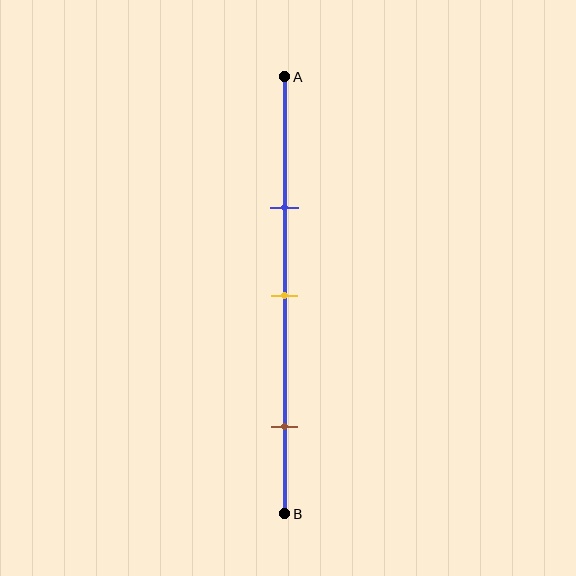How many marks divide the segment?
There are 3 marks dividing the segment.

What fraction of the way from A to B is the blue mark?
The blue mark is approximately 30% (0.3) of the way from A to B.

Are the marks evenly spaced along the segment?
No, the marks are not evenly spaced.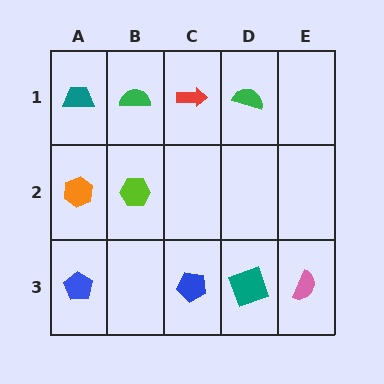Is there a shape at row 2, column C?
No, that cell is empty.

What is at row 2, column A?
An orange hexagon.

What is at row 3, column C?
A blue pentagon.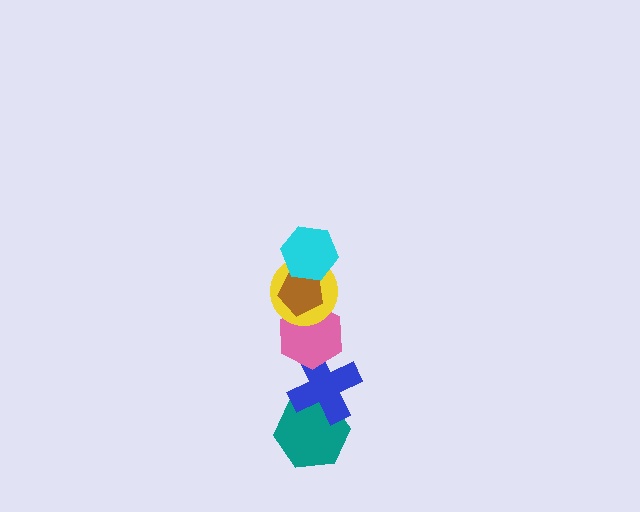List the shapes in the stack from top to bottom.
From top to bottom: the cyan hexagon, the brown pentagon, the yellow circle, the pink hexagon, the blue cross, the teal hexagon.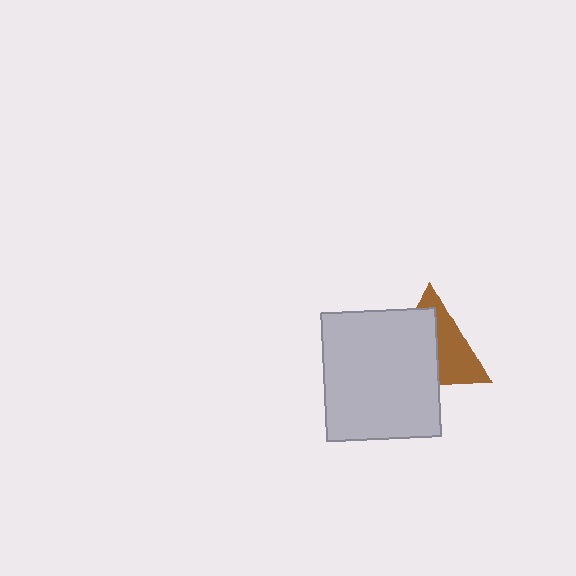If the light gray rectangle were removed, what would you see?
You would see the complete brown triangle.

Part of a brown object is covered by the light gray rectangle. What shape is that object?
It is a triangle.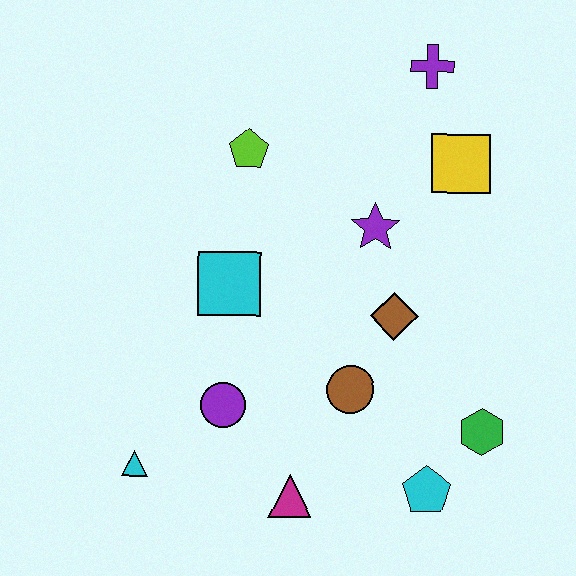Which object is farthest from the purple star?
The cyan triangle is farthest from the purple star.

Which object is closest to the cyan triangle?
The purple circle is closest to the cyan triangle.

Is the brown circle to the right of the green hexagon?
No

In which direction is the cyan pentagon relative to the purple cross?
The cyan pentagon is below the purple cross.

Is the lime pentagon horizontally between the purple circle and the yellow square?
Yes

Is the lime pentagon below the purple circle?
No